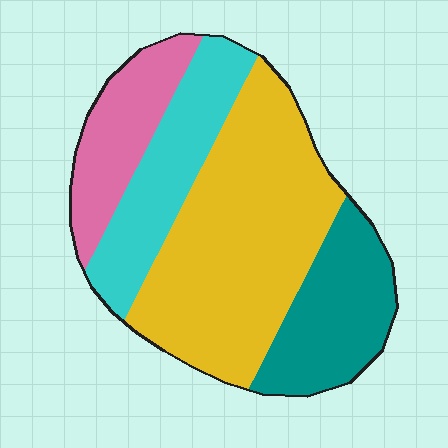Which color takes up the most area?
Yellow, at roughly 45%.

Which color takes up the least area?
Pink, at roughly 15%.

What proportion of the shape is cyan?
Cyan takes up about one fifth (1/5) of the shape.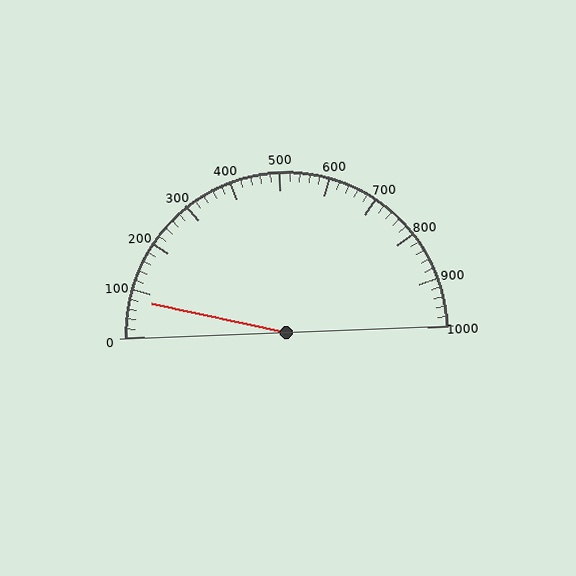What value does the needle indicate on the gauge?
The needle indicates approximately 80.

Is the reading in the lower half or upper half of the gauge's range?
The reading is in the lower half of the range (0 to 1000).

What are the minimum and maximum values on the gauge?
The gauge ranges from 0 to 1000.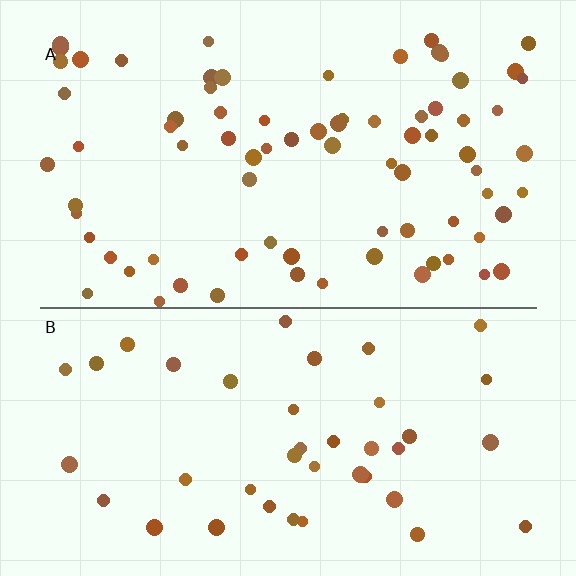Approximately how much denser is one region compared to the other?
Approximately 1.9× — region A over region B.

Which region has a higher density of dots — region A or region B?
A (the top).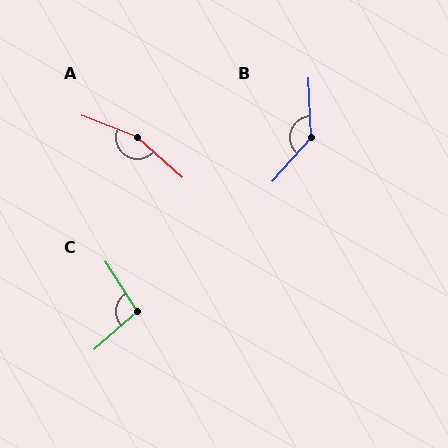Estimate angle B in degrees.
Approximately 135 degrees.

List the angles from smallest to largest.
C (99°), B (135°), A (159°).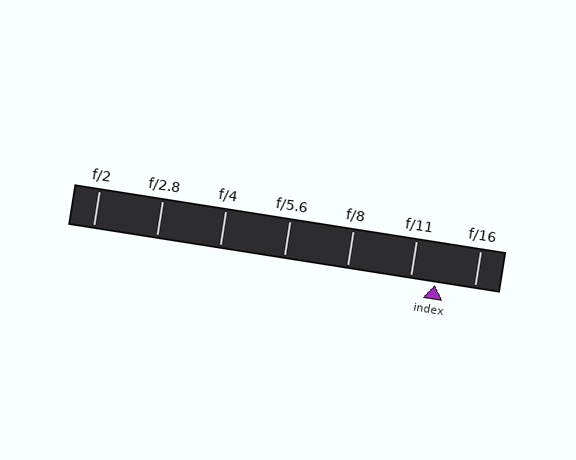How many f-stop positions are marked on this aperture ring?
There are 7 f-stop positions marked.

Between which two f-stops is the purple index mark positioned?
The index mark is between f/11 and f/16.